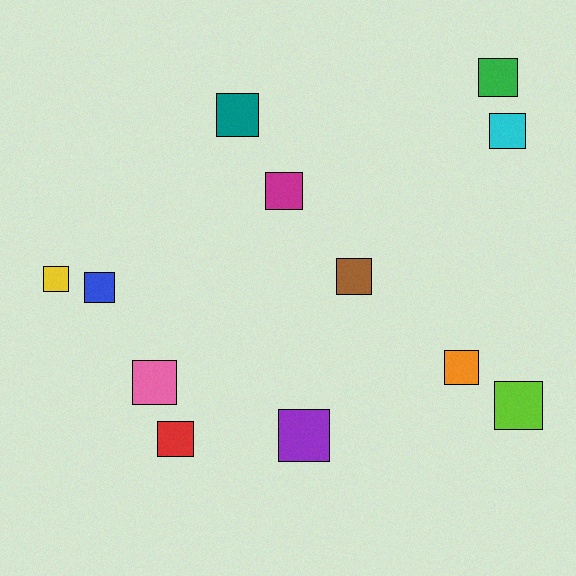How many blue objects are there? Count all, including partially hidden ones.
There is 1 blue object.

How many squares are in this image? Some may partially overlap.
There are 12 squares.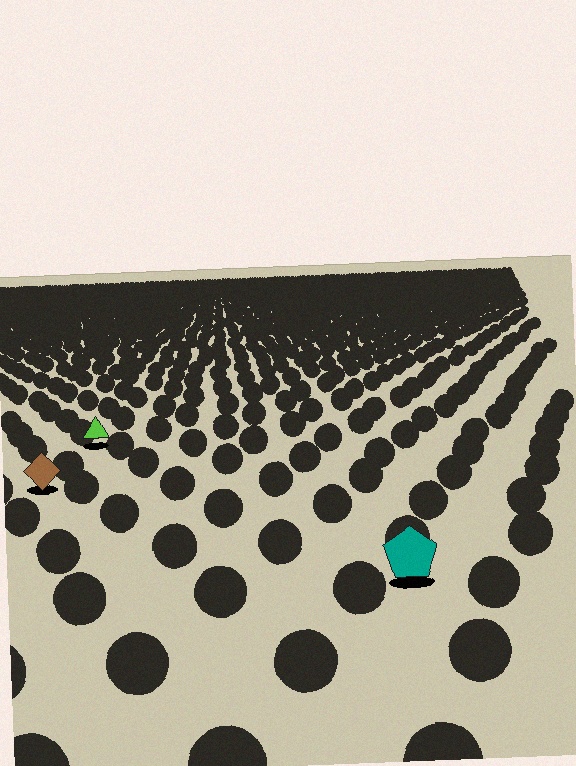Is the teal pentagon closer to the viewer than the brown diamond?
Yes. The teal pentagon is closer — you can tell from the texture gradient: the ground texture is coarser near it.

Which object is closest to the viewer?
The teal pentagon is closest. The texture marks near it are larger and more spread out.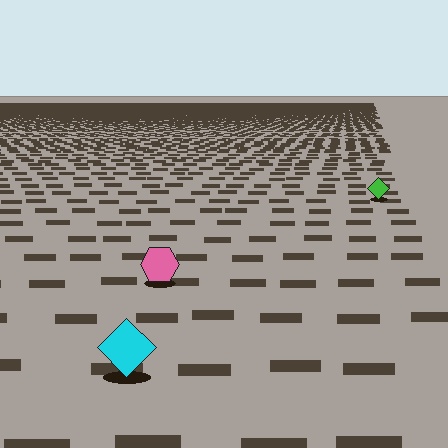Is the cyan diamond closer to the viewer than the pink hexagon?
Yes. The cyan diamond is closer — you can tell from the texture gradient: the ground texture is coarser near it.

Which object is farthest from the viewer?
The green diamond is farthest from the viewer. It appears smaller and the ground texture around it is denser.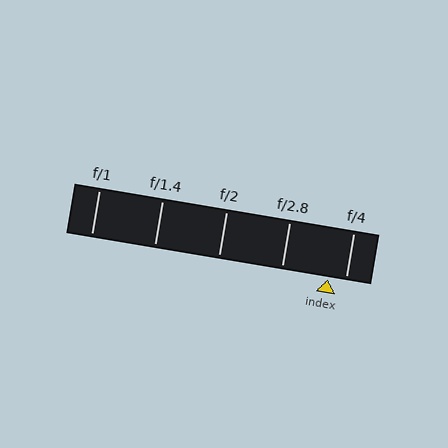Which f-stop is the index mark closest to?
The index mark is closest to f/4.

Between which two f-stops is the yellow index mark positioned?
The index mark is between f/2.8 and f/4.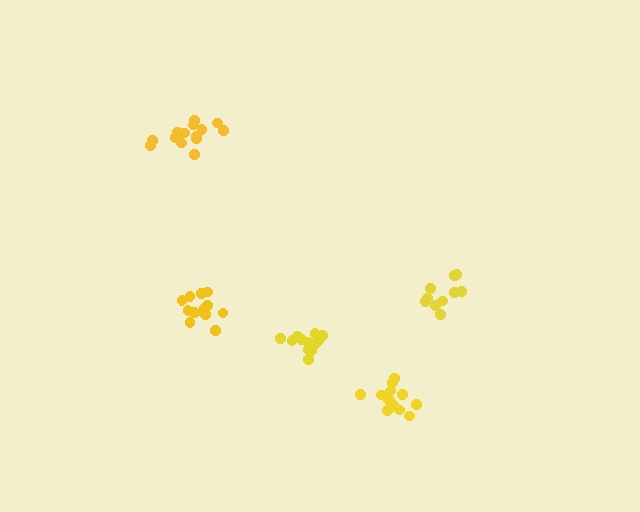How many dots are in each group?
Group 1: 13 dots, Group 2: 13 dots, Group 3: 14 dots, Group 4: 13 dots, Group 5: 10 dots (63 total).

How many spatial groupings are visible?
There are 5 spatial groupings.